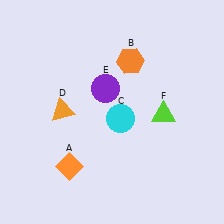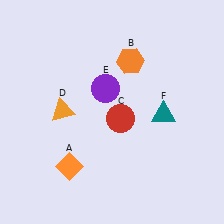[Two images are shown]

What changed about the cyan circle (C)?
In Image 1, C is cyan. In Image 2, it changed to red.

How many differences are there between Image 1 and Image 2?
There are 2 differences between the two images.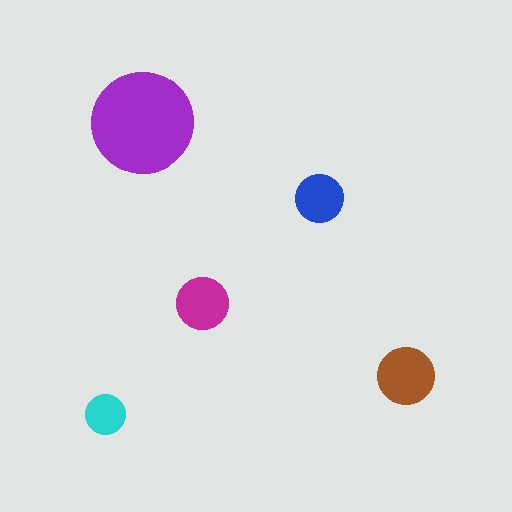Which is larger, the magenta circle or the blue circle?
The magenta one.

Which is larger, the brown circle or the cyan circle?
The brown one.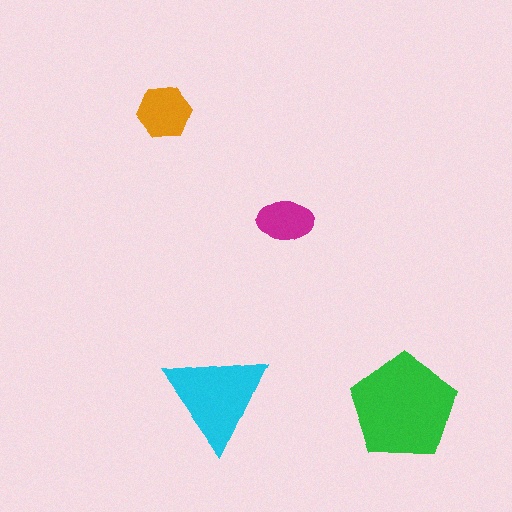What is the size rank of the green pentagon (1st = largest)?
1st.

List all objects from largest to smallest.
The green pentagon, the cyan triangle, the orange hexagon, the magenta ellipse.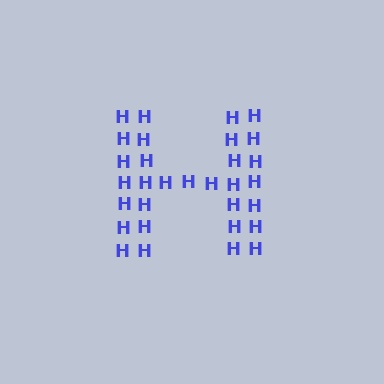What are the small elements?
The small elements are letter H's.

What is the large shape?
The large shape is the letter H.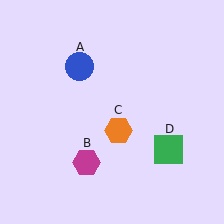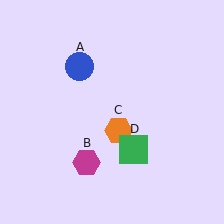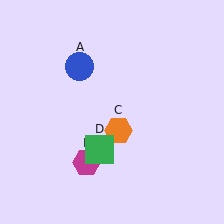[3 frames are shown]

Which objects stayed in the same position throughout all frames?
Blue circle (object A) and magenta hexagon (object B) and orange hexagon (object C) remained stationary.